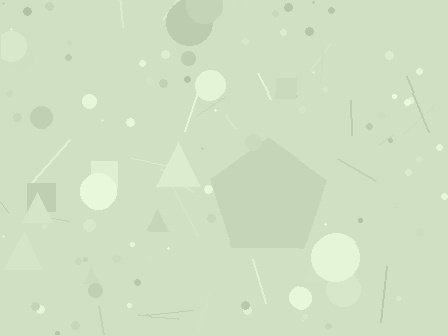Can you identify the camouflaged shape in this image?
The camouflaged shape is a pentagon.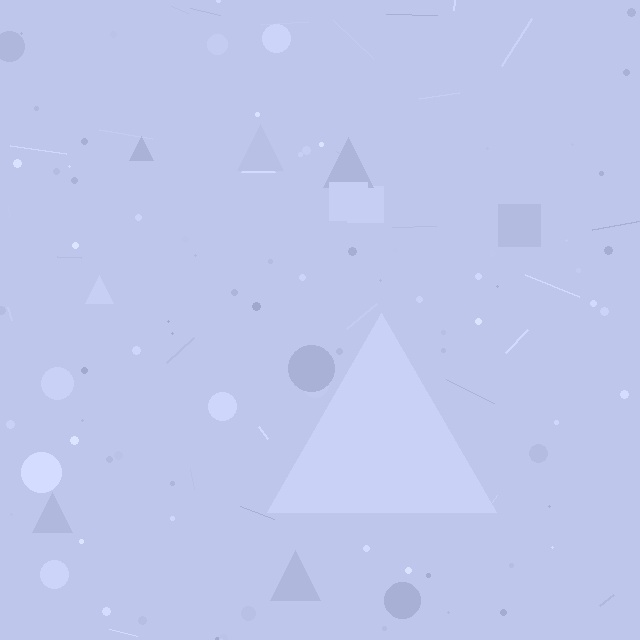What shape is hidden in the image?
A triangle is hidden in the image.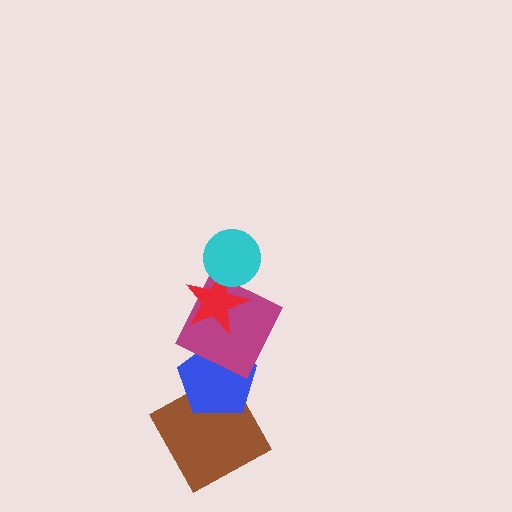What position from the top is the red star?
The red star is 2nd from the top.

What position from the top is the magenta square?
The magenta square is 3rd from the top.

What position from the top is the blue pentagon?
The blue pentagon is 4th from the top.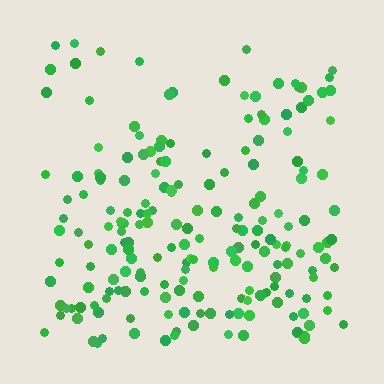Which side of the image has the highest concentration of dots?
The bottom.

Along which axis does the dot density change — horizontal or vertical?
Vertical.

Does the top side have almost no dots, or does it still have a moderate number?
Still a moderate number, just noticeably fewer than the bottom.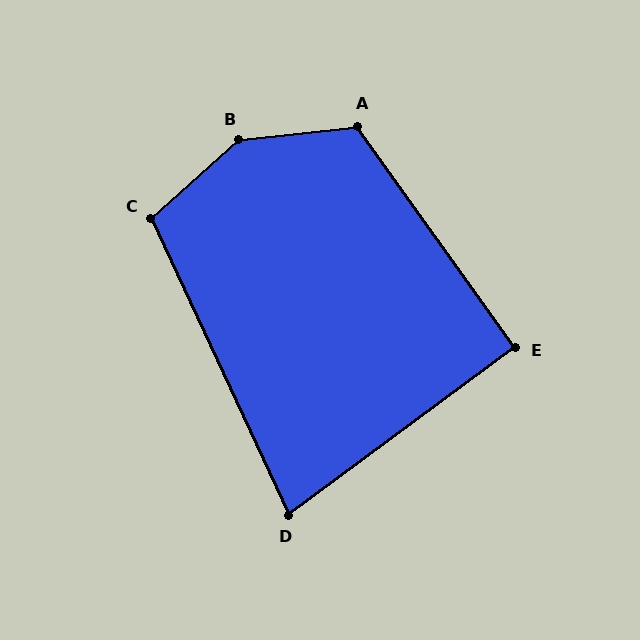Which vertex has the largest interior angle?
B, at approximately 145 degrees.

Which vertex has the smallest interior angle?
D, at approximately 79 degrees.